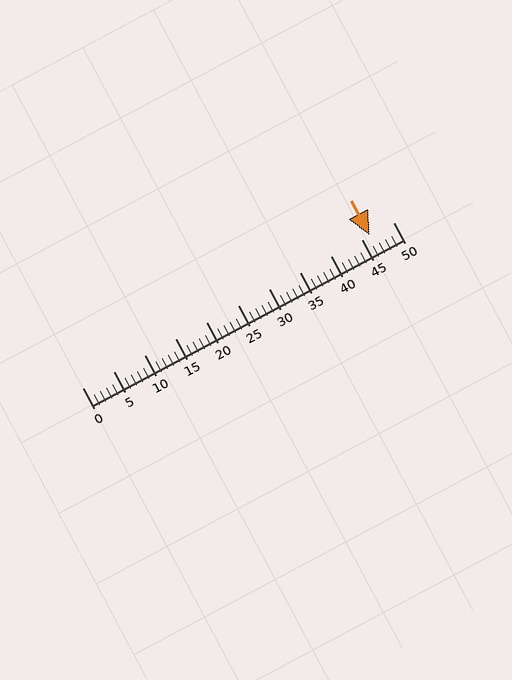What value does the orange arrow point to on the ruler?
The orange arrow points to approximately 46.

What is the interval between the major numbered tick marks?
The major tick marks are spaced 5 units apart.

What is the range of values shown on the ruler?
The ruler shows values from 0 to 50.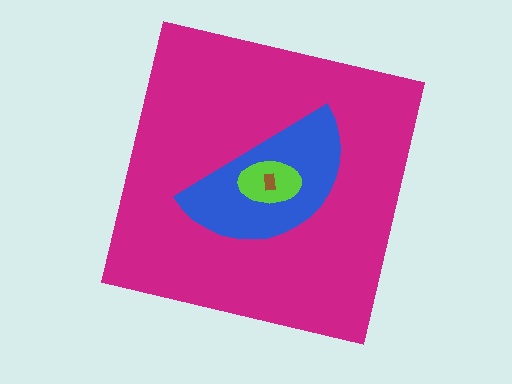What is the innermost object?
The brown rectangle.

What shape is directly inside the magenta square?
The blue semicircle.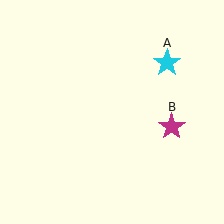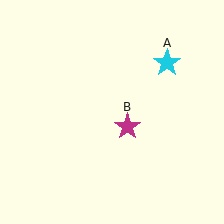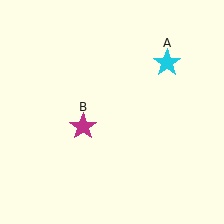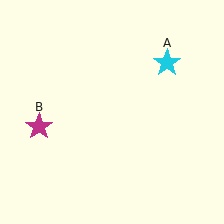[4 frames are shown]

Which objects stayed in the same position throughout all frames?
Cyan star (object A) remained stationary.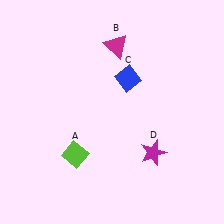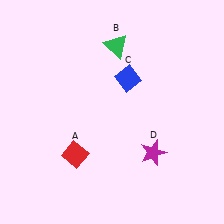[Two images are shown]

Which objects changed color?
A changed from lime to red. B changed from magenta to green.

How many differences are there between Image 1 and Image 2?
There are 2 differences between the two images.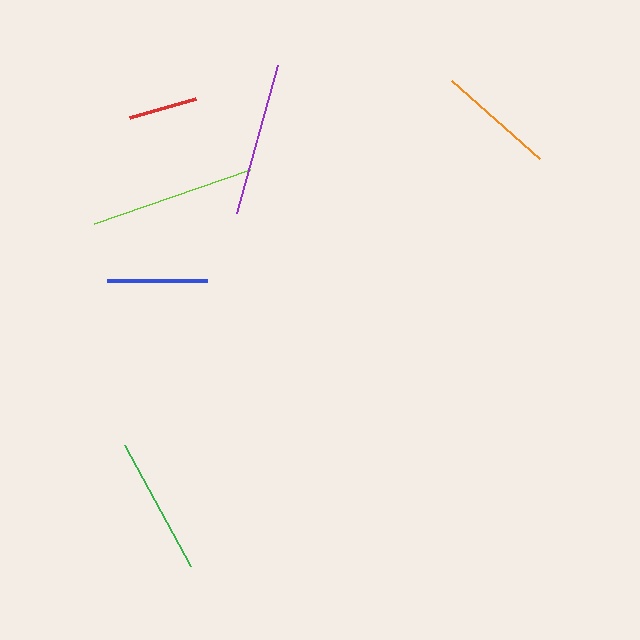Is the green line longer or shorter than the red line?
The green line is longer than the red line.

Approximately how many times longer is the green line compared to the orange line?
The green line is approximately 1.2 times the length of the orange line.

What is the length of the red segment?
The red segment is approximately 69 pixels long.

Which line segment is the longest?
The lime line is the longest at approximately 165 pixels.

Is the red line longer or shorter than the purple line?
The purple line is longer than the red line.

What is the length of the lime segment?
The lime segment is approximately 165 pixels long.